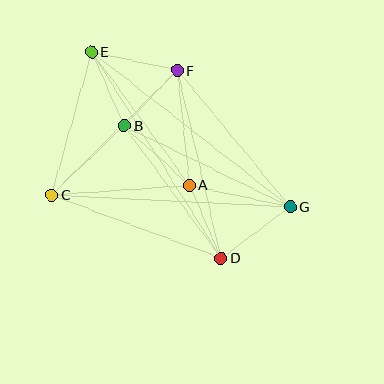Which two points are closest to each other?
Points B and F are closest to each other.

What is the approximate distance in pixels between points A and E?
The distance between A and E is approximately 165 pixels.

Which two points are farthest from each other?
Points E and G are farthest from each other.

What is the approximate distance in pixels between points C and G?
The distance between C and G is approximately 238 pixels.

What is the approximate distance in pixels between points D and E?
The distance between D and E is approximately 243 pixels.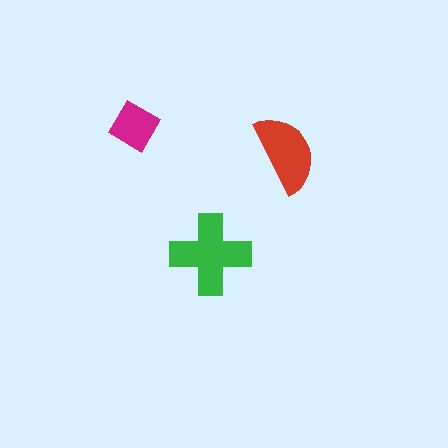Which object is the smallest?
The magenta diamond.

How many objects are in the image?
There are 3 objects in the image.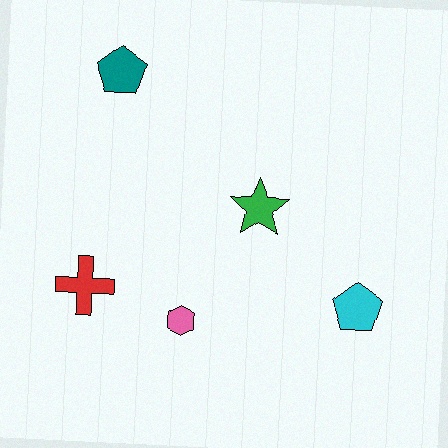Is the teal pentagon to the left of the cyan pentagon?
Yes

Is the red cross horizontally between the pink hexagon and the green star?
No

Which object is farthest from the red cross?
The cyan pentagon is farthest from the red cross.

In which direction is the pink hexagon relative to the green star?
The pink hexagon is below the green star.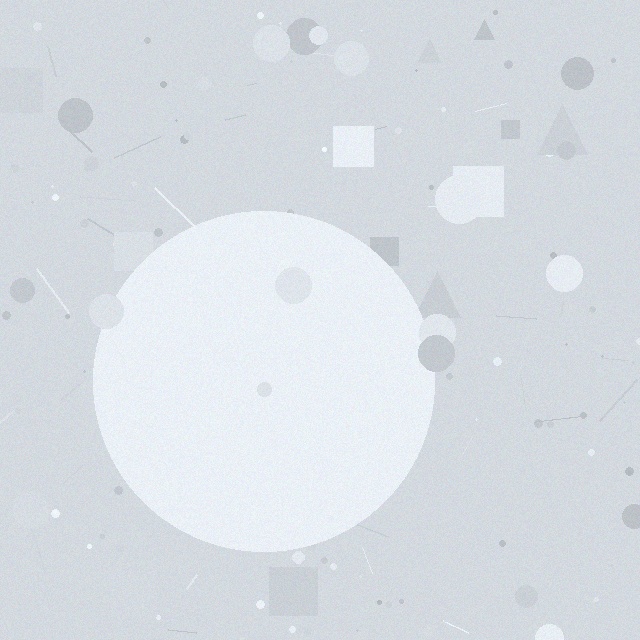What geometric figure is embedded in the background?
A circle is embedded in the background.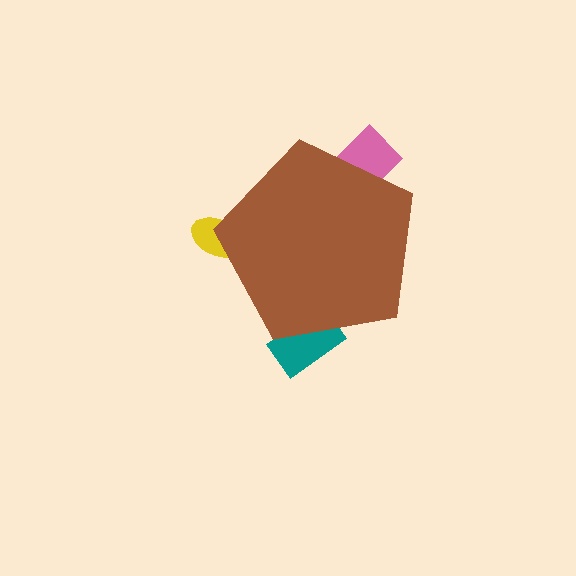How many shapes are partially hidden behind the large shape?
3 shapes are partially hidden.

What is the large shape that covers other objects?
A brown pentagon.